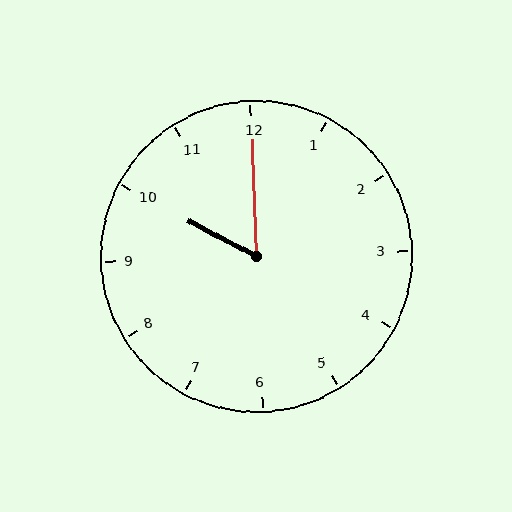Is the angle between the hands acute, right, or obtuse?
It is acute.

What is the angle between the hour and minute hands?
Approximately 60 degrees.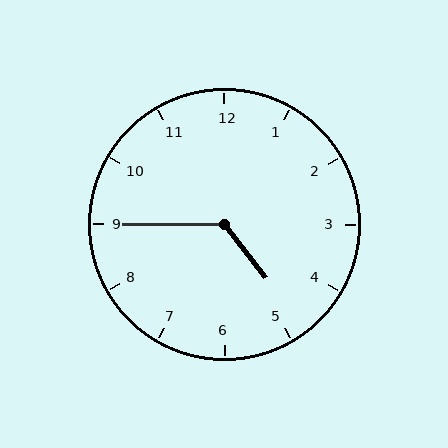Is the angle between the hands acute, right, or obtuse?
It is obtuse.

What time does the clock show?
4:45.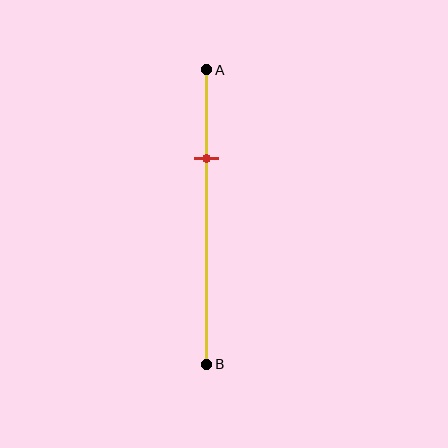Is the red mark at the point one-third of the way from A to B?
No, the mark is at about 30% from A, not at the 33% one-third point.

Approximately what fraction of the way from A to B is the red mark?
The red mark is approximately 30% of the way from A to B.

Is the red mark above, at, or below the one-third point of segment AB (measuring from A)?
The red mark is above the one-third point of segment AB.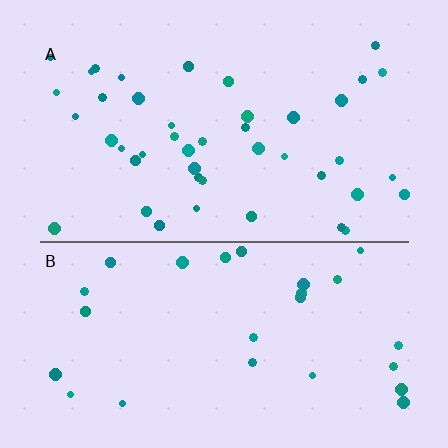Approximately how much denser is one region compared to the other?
Approximately 1.6× — region A over region B.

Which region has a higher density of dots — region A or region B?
A (the top).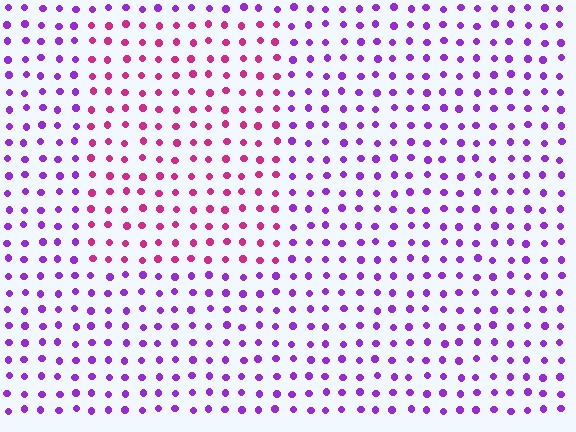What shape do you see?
I see a rectangle.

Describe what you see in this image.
The image is filled with small purple elements in a uniform arrangement. A rectangle-shaped region is visible where the elements are tinted to a slightly different hue, forming a subtle color boundary.